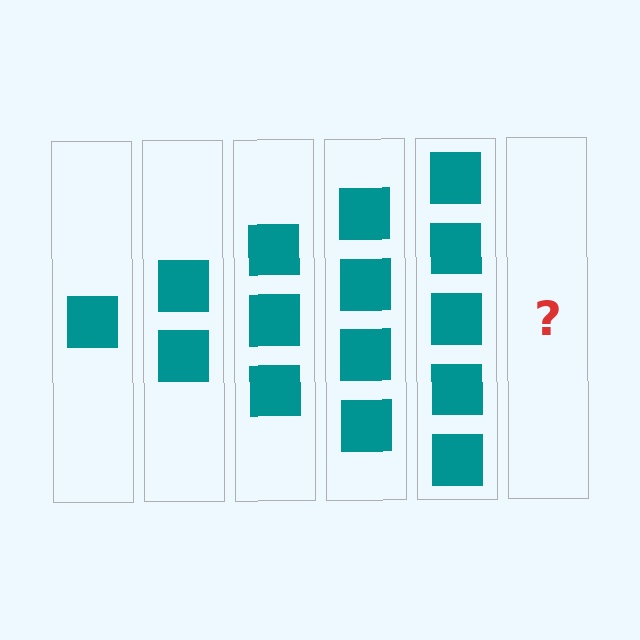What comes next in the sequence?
The next element should be 6 squares.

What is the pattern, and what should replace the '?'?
The pattern is that each step adds one more square. The '?' should be 6 squares.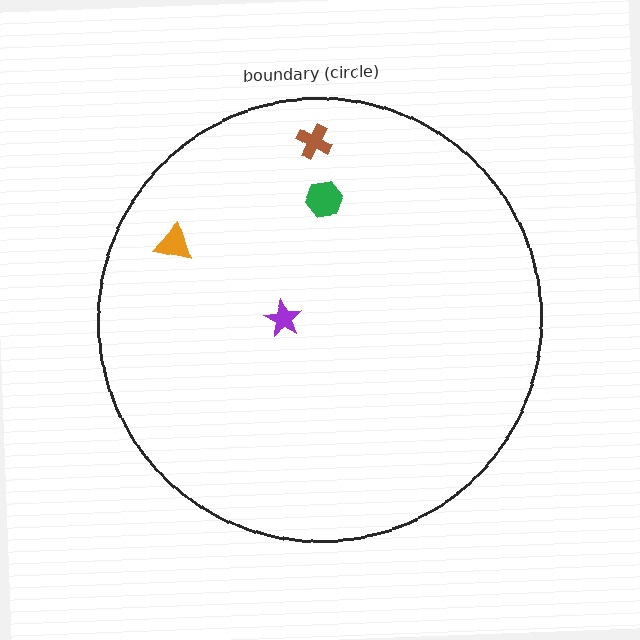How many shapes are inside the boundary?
4 inside, 0 outside.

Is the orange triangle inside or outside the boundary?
Inside.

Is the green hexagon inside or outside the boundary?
Inside.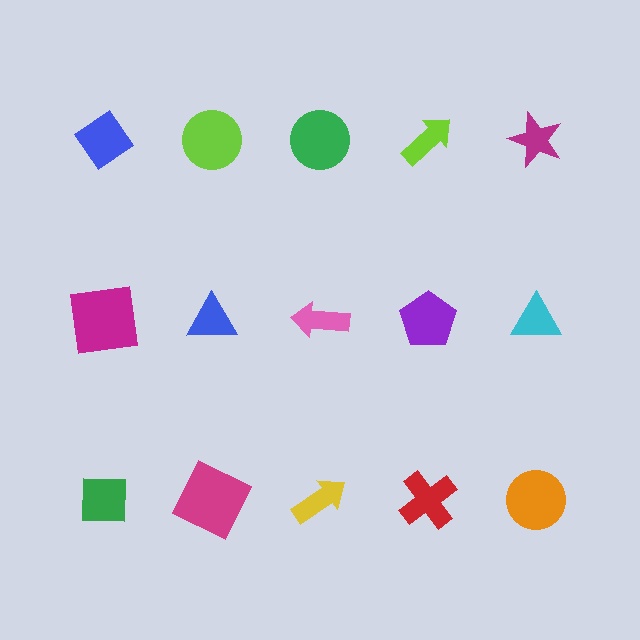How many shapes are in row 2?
5 shapes.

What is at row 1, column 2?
A lime circle.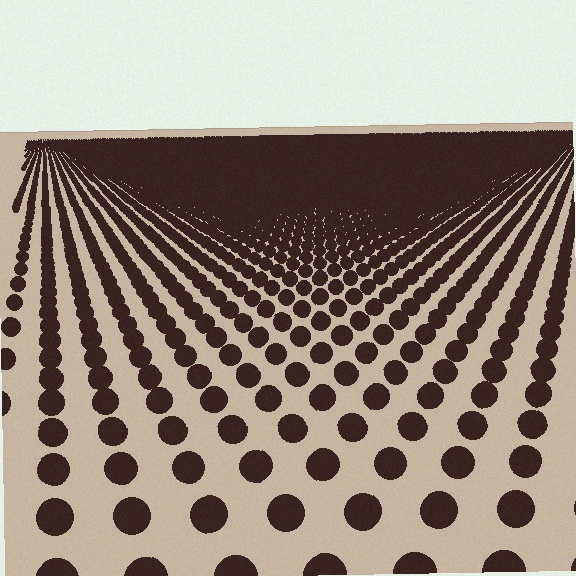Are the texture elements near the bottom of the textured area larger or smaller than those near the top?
Larger. Near the bottom, elements are closer to the viewer and appear at a bigger on-screen size.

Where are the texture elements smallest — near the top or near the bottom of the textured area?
Near the top.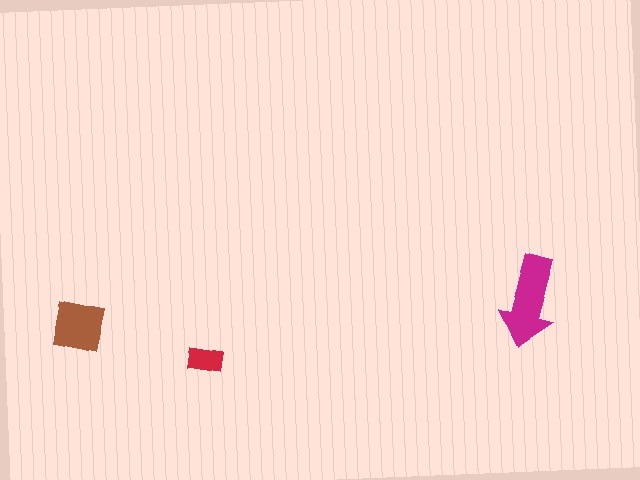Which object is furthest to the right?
The magenta arrow is rightmost.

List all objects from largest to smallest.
The magenta arrow, the brown square, the red rectangle.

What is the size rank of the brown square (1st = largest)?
2nd.